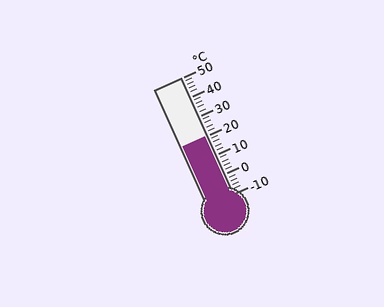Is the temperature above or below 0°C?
The temperature is above 0°C.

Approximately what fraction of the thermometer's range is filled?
The thermometer is filled to approximately 50% of its range.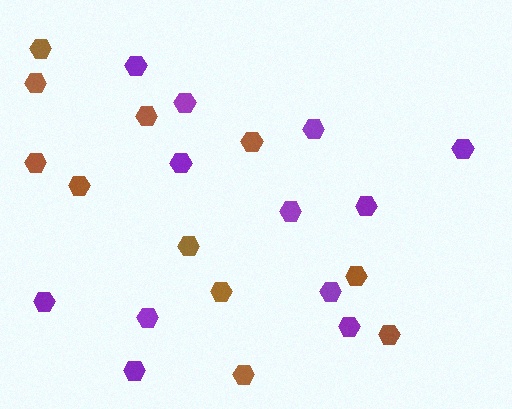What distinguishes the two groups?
There are 2 groups: one group of brown hexagons (11) and one group of purple hexagons (12).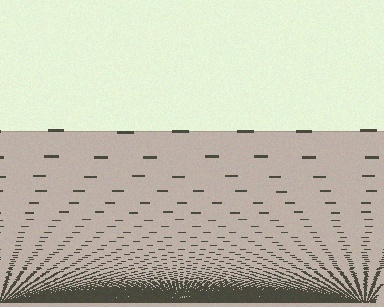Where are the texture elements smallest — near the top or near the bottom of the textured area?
Near the bottom.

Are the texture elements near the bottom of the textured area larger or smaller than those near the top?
Smaller. The gradient is inverted — elements near the bottom are smaller and denser.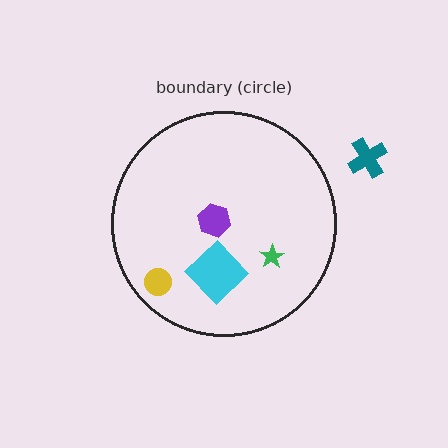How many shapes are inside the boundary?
4 inside, 1 outside.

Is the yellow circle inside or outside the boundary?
Inside.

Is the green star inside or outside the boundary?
Inside.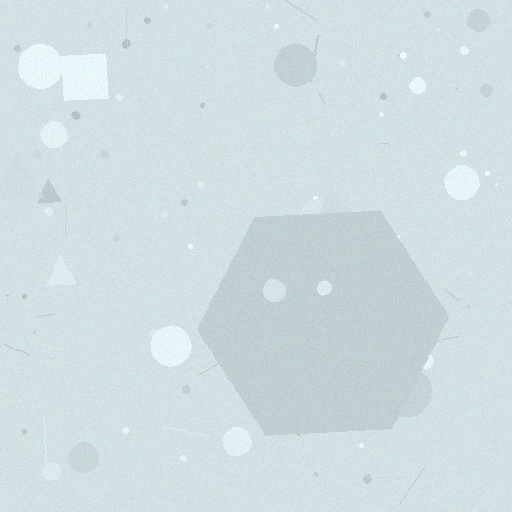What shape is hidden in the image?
A hexagon is hidden in the image.